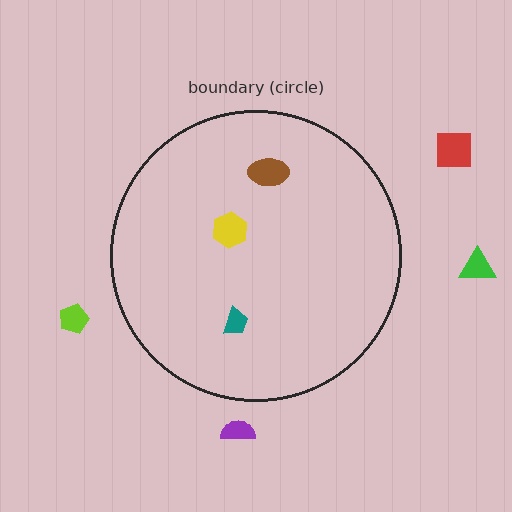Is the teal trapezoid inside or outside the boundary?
Inside.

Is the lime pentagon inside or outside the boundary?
Outside.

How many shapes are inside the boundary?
3 inside, 4 outside.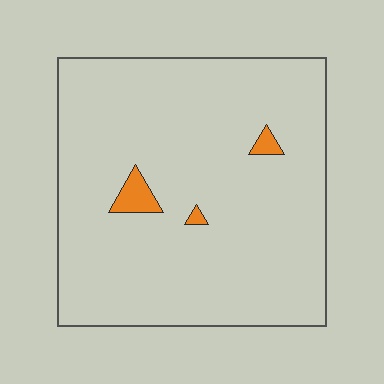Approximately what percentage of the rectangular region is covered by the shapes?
Approximately 5%.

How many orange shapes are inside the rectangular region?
3.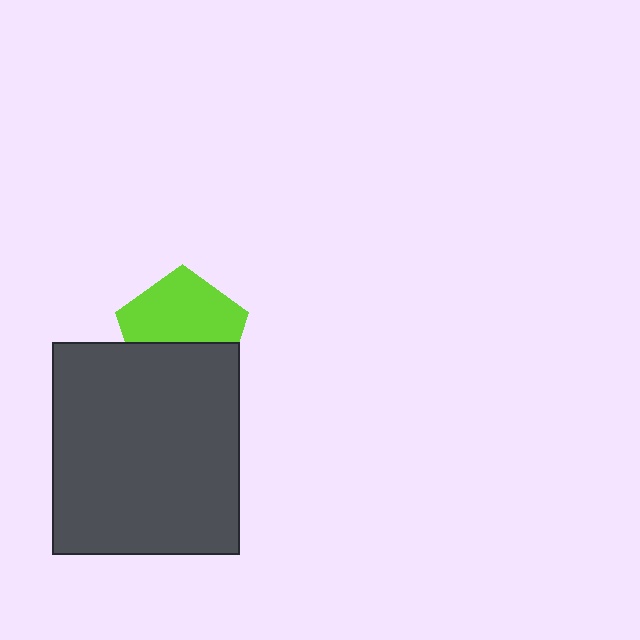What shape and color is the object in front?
The object in front is a dark gray rectangle.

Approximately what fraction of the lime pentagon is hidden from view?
Roughly 42% of the lime pentagon is hidden behind the dark gray rectangle.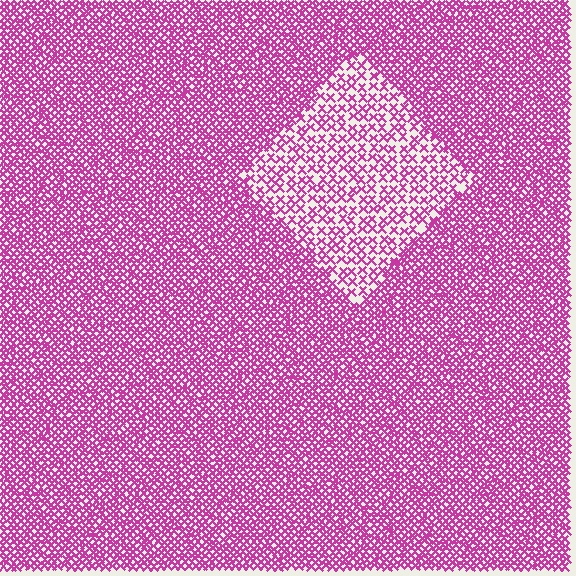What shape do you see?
I see a diamond.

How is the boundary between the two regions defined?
The boundary is defined by a change in element density (approximately 2.2x ratio). All elements are the same color, size, and shape.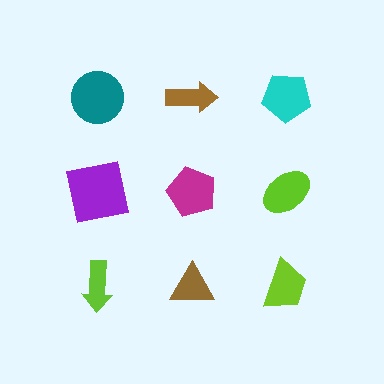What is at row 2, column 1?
A purple square.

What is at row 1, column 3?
A cyan pentagon.